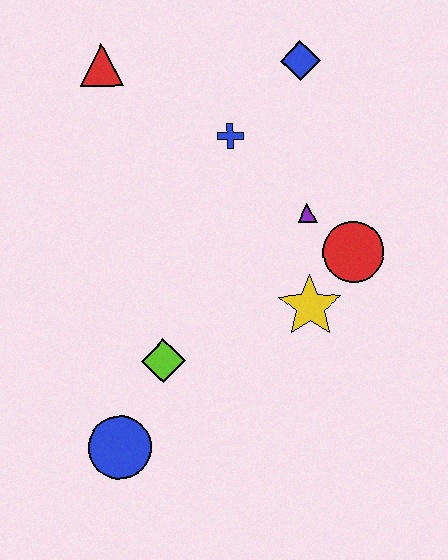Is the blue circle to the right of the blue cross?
No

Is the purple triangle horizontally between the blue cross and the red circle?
Yes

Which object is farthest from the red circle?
The red triangle is farthest from the red circle.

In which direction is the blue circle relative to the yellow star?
The blue circle is to the left of the yellow star.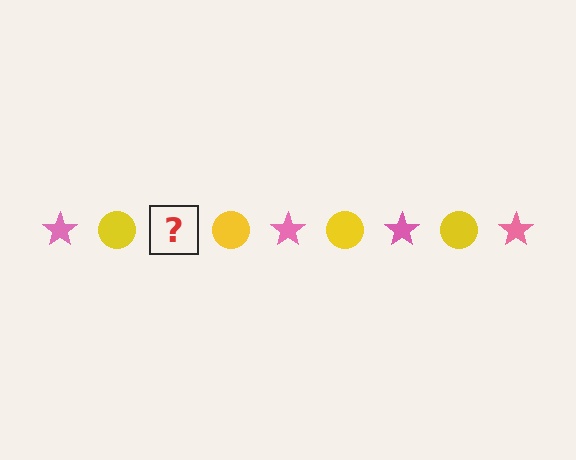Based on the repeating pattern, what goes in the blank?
The blank should be a pink star.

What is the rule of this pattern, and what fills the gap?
The rule is that the pattern alternates between pink star and yellow circle. The gap should be filled with a pink star.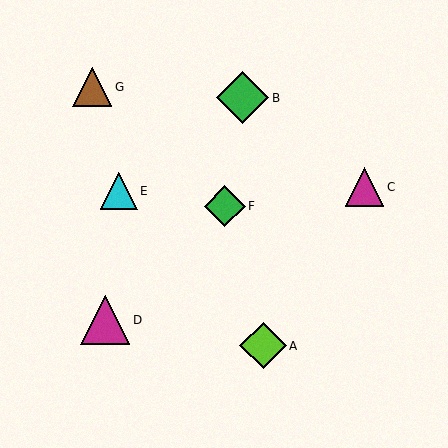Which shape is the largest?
The green diamond (labeled B) is the largest.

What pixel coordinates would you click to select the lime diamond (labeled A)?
Click at (263, 345) to select the lime diamond A.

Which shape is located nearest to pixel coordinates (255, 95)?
The green diamond (labeled B) at (242, 98) is nearest to that location.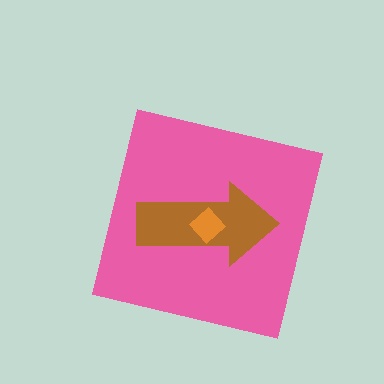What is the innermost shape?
The orange diamond.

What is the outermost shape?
The pink square.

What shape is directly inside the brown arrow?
The orange diamond.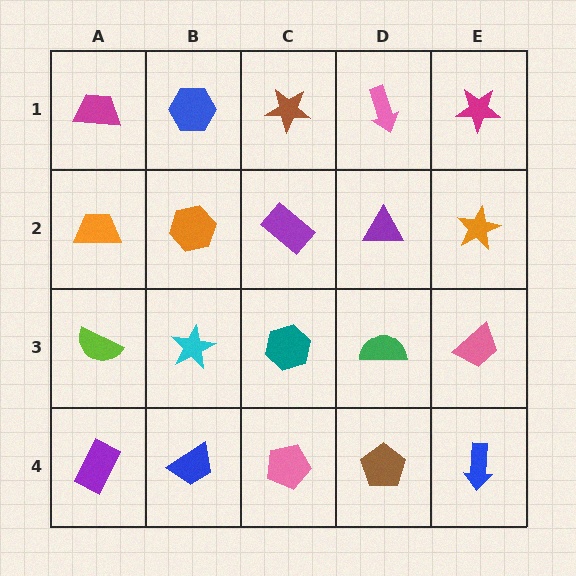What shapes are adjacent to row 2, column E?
A magenta star (row 1, column E), a pink trapezoid (row 3, column E), a purple triangle (row 2, column D).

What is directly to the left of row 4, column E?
A brown pentagon.